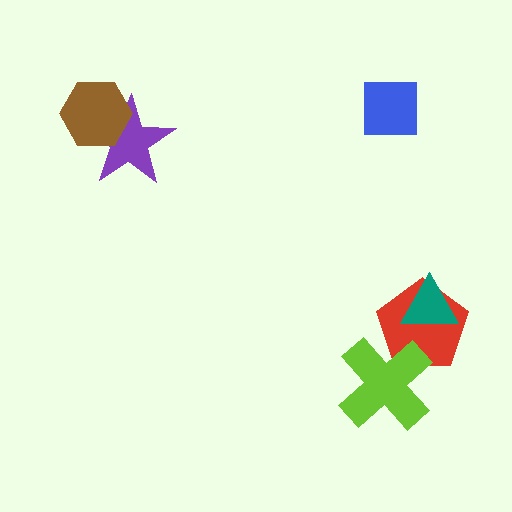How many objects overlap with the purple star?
1 object overlaps with the purple star.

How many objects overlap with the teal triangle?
1 object overlaps with the teal triangle.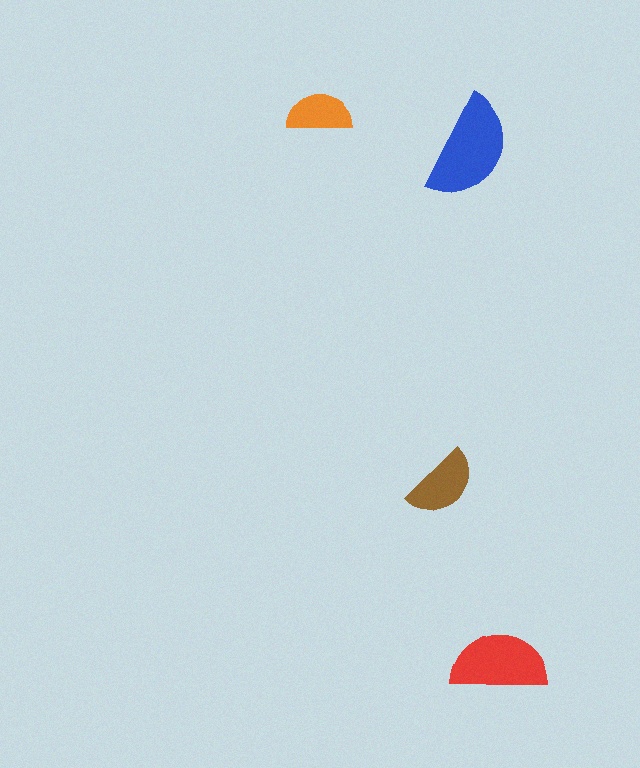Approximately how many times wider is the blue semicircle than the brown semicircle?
About 1.5 times wider.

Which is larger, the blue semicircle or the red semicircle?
The blue one.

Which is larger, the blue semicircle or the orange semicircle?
The blue one.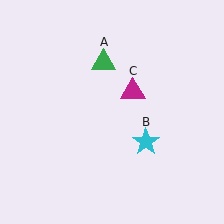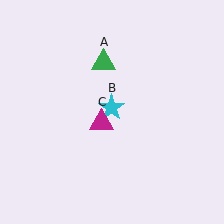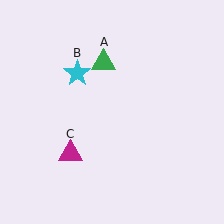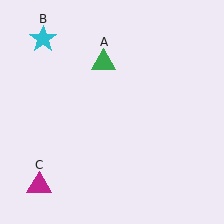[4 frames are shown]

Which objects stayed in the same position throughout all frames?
Green triangle (object A) remained stationary.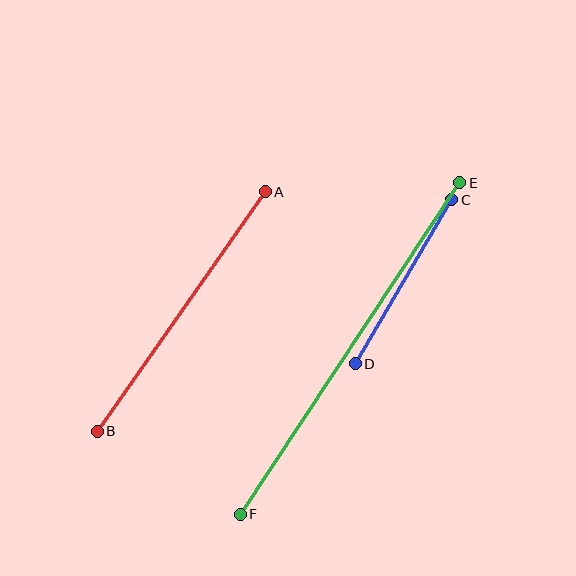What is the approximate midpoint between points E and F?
The midpoint is at approximately (350, 348) pixels.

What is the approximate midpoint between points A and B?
The midpoint is at approximately (181, 311) pixels.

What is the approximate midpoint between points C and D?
The midpoint is at approximately (403, 282) pixels.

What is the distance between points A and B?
The distance is approximately 292 pixels.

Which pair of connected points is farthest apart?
Points E and F are farthest apart.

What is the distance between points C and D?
The distance is approximately 191 pixels.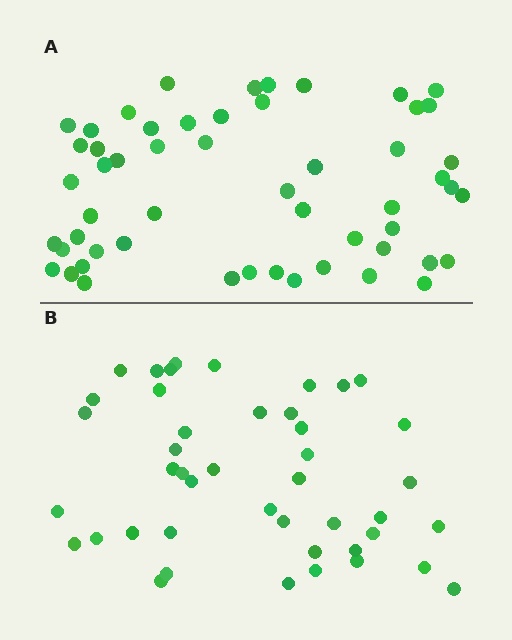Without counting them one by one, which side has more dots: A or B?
Region A (the top region) has more dots.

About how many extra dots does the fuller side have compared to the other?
Region A has roughly 10 or so more dots than region B.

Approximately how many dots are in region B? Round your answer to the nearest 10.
About 40 dots. (The exact count is 44, which rounds to 40.)